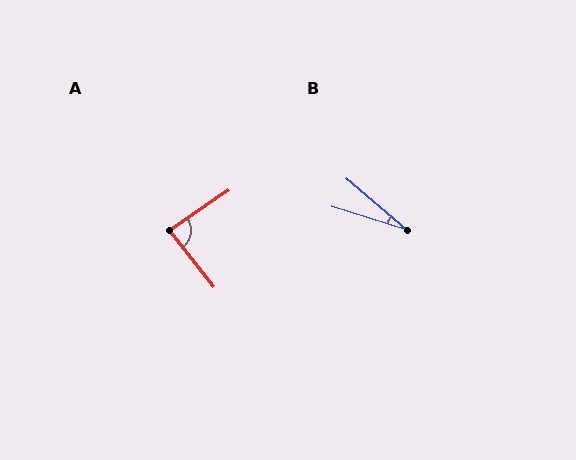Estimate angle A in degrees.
Approximately 86 degrees.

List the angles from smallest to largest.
B (23°), A (86°).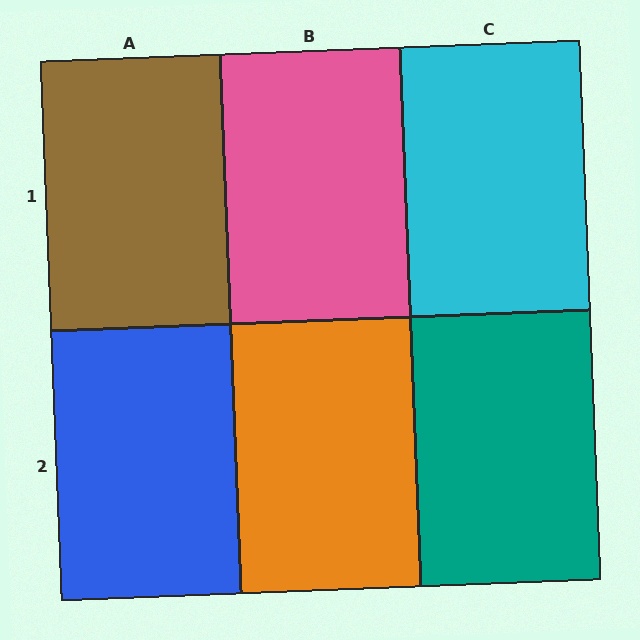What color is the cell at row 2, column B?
Orange.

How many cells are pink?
1 cell is pink.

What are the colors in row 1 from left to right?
Brown, pink, cyan.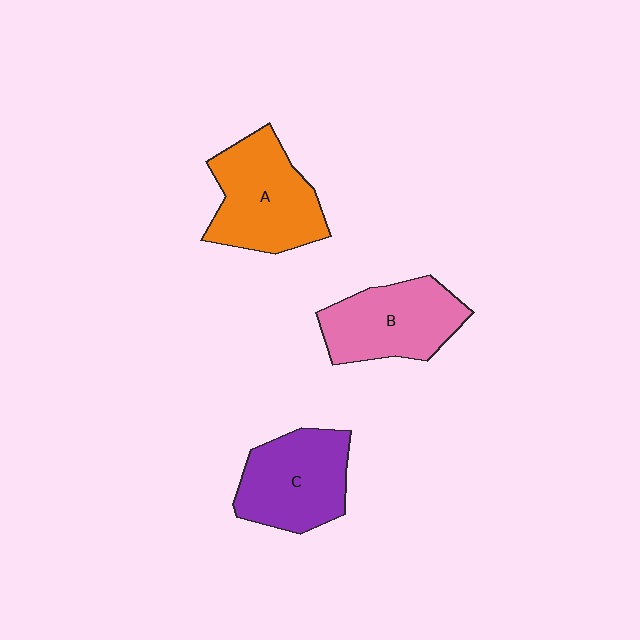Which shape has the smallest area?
Shape B (pink).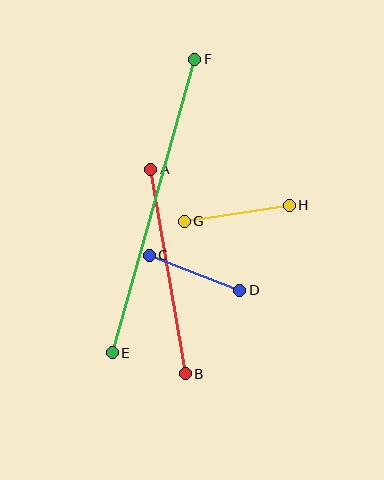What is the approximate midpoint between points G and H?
The midpoint is at approximately (237, 213) pixels.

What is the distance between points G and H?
The distance is approximately 106 pixels.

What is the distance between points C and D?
The distance is approximately 97 pixels.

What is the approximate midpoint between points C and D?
The midpoint is at approximately (195, 273) pixels.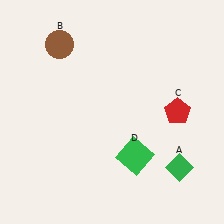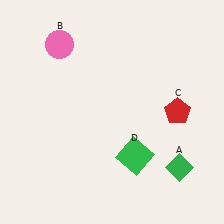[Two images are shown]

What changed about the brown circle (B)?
In Image 1, B is brown. In Image 2, it changed to pink.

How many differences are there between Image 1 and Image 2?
There is 1 difference between the two images.